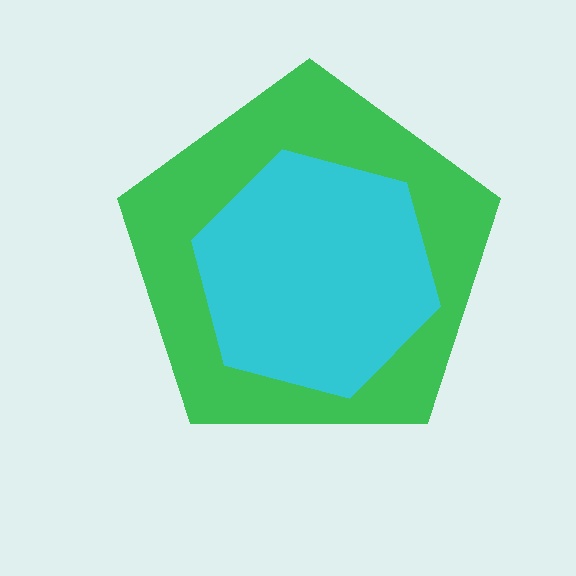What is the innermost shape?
The cyan hexagon.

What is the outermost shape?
The green pentagon.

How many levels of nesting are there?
2.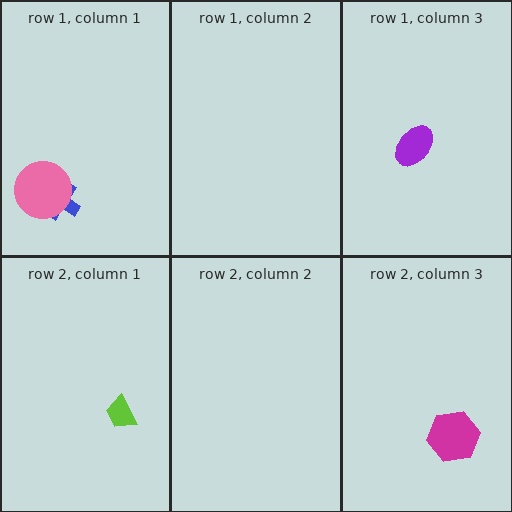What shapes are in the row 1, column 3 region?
The purple ellipse.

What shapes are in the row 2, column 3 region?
The magenta hexagon.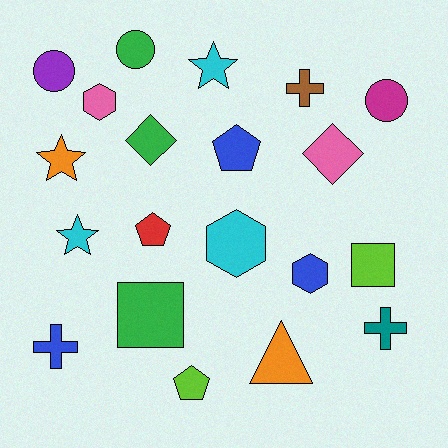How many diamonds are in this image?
There are 2 diamonds.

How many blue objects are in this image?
There are 3 blue objects.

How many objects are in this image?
There are 20 objects.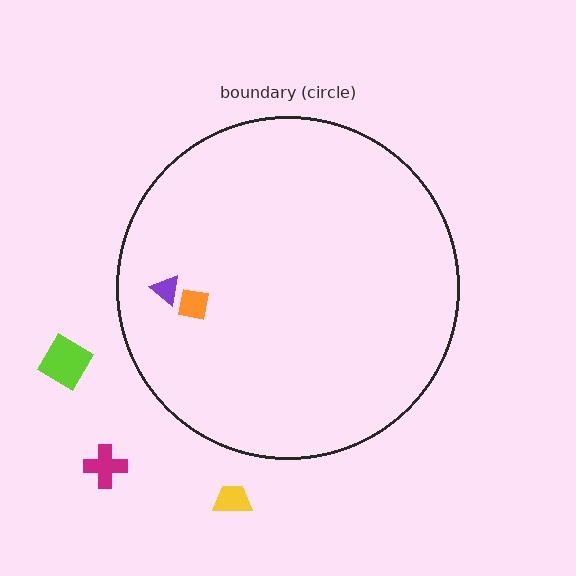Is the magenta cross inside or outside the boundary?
Outside.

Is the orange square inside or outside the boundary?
Inside.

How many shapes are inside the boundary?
2 inside, 3 outside.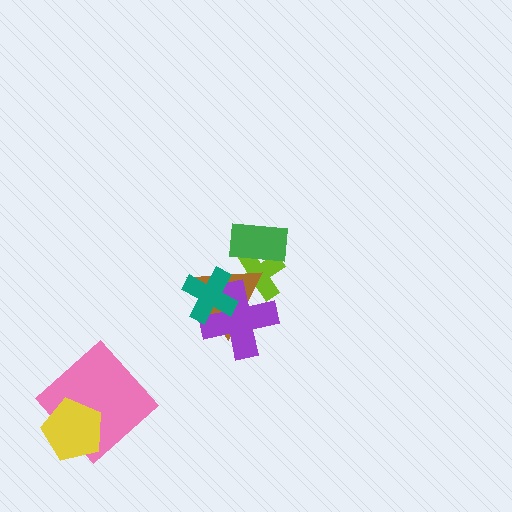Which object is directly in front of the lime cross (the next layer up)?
The brown triangle is directly in front of the lime cross.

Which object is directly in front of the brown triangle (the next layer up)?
The green rectangle is directly in front of the brown triangle.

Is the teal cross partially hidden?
No, no other shape covers it.